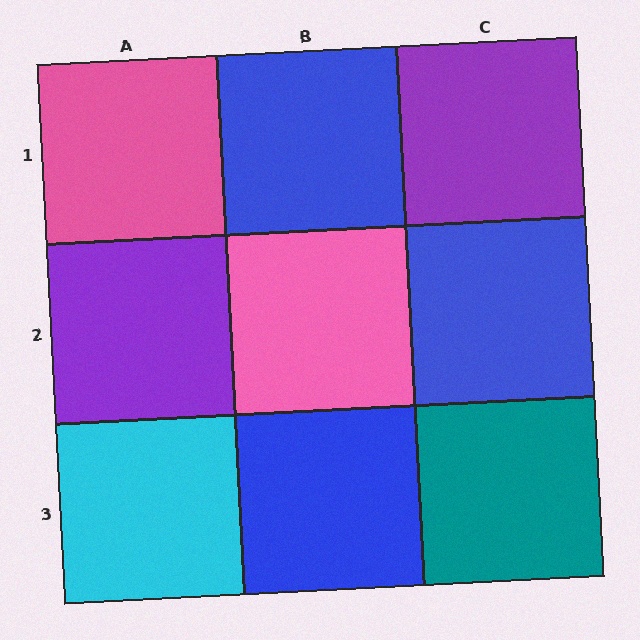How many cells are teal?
1 cell is teal.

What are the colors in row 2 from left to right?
Purple, pink, blue.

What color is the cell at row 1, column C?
Purple.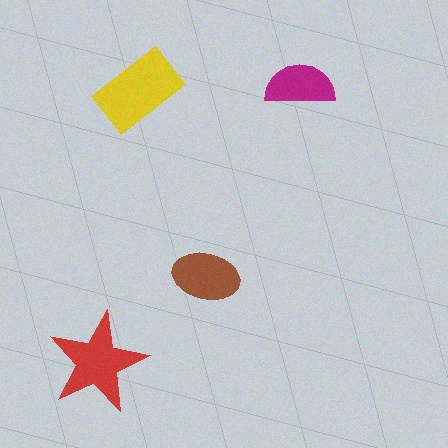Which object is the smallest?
The magenta semicircle.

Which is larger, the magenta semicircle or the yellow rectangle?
The yellow rectangle.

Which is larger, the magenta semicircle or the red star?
The red star.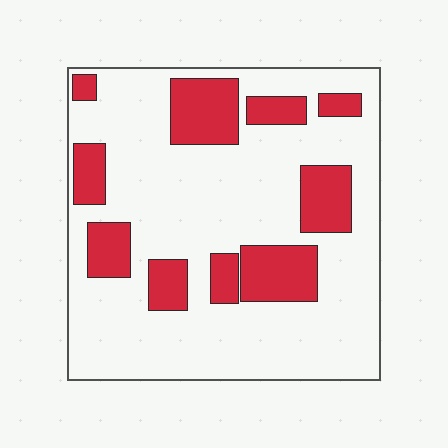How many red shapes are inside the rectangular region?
10.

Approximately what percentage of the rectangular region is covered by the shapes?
Approximately 25%.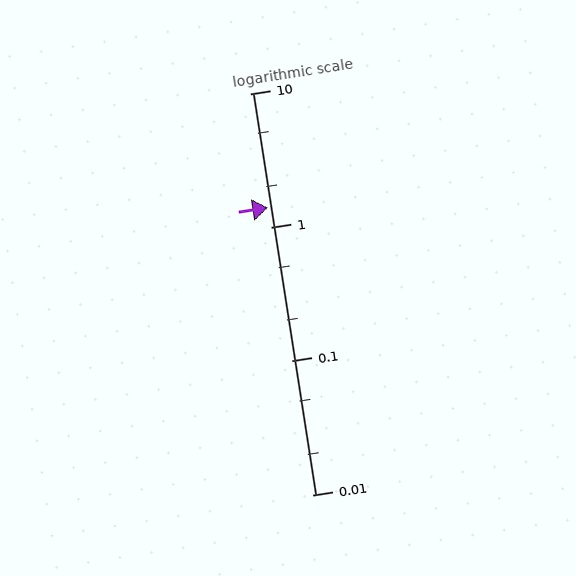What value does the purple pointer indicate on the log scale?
The pointer indicates approximately 1.4.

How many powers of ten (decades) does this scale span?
The scale spans 3 decades, from 0.01 to 10.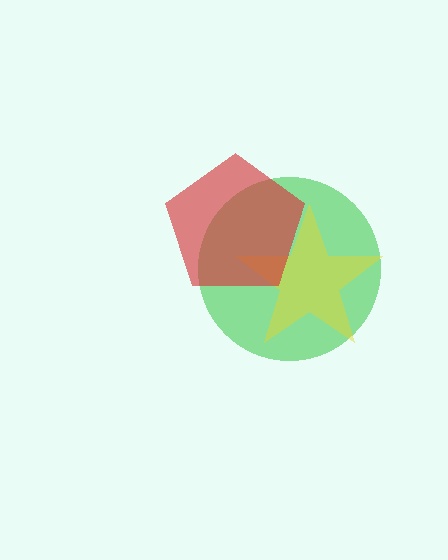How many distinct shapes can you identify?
There are 3 distinct shapes: a green circle, a yellow star, a red pentagon.